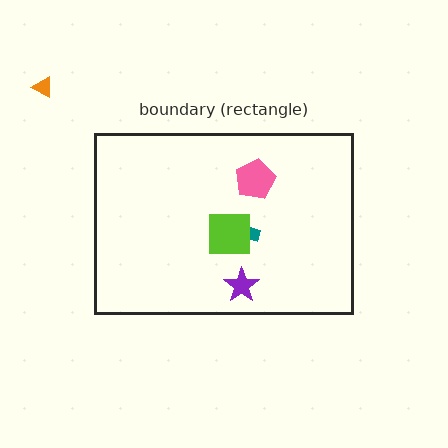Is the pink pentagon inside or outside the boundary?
Inside.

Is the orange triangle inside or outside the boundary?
Outside.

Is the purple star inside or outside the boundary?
Inside.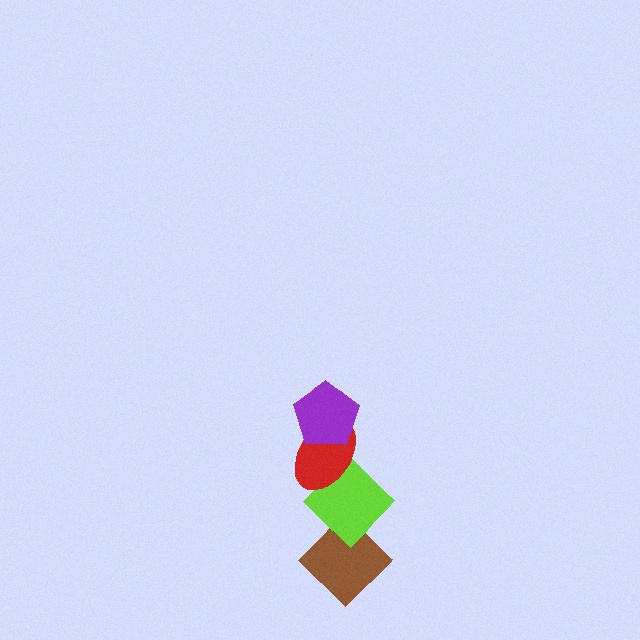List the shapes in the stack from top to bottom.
From top to bottom: the purple pentagon, the red ellipse, the lime diamond, the brown diamond.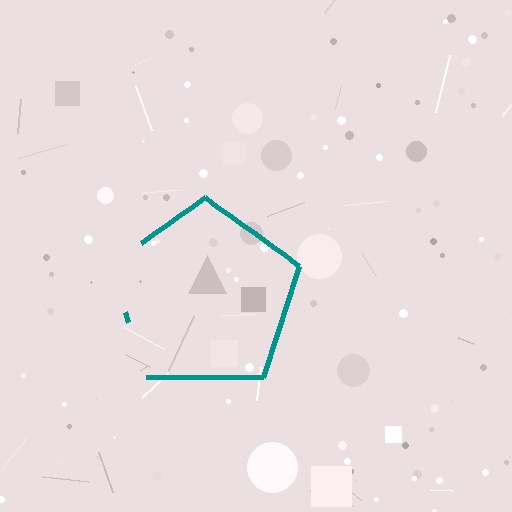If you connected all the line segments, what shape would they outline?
They would outline a pentagon.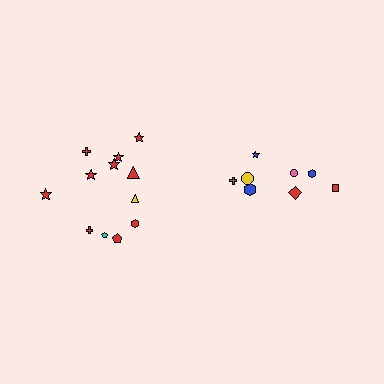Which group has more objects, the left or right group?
The left group.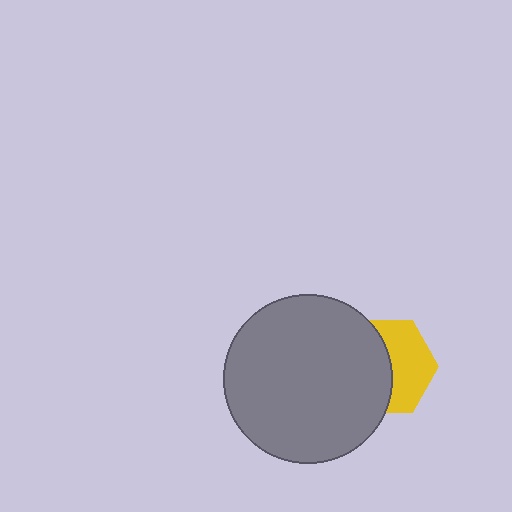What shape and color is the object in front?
The object in front is a gray circle.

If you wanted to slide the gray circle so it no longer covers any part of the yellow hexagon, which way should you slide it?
Slide it left — that is the most direct way to separate the two shapes.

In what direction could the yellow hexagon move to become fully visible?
The yellow hexagon could move right. That would shift it out from behind the gray circle entirely.